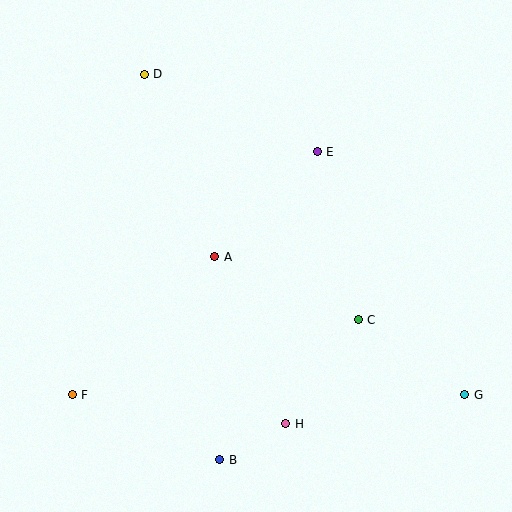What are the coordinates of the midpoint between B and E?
The midpoint between B and E is at (269, 306).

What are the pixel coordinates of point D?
Point D is at (144, 74).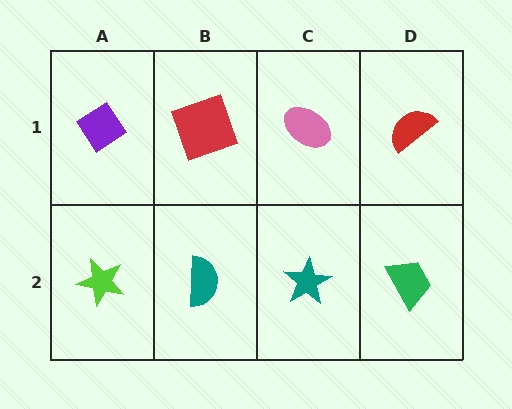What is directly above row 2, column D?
A red semicircle.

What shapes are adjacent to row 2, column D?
A red semicircle (row 1, column D), a teal star (row 2, column C).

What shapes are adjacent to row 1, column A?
A lime star (row 2, column A), a red square (row 1, column B).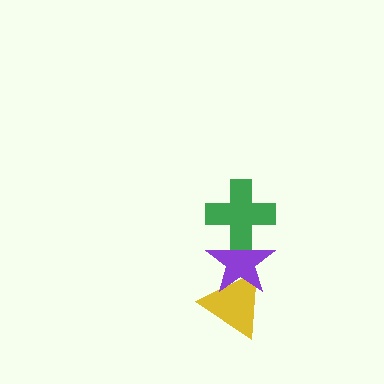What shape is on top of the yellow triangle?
The purple star is on top of the yellow triangle.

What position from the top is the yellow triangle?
The yellow triangle is 3rd from the top.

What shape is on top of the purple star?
The green cross is on top of the purple star.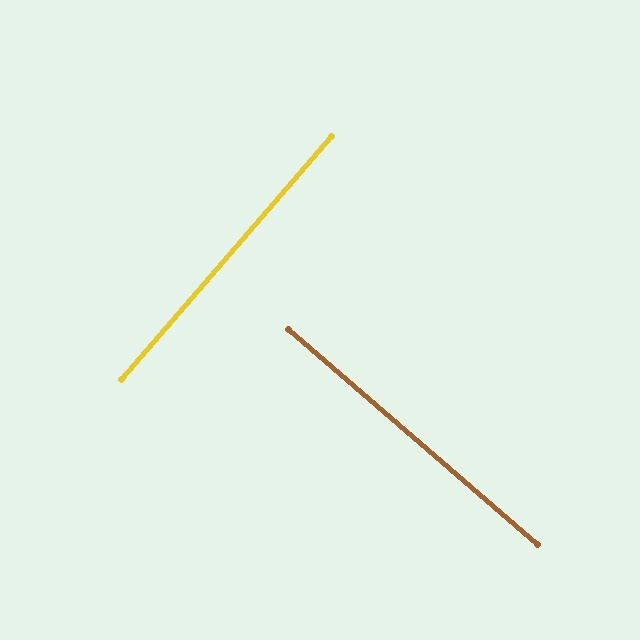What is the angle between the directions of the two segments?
Approximately 90 degrees.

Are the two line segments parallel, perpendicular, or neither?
Perpendicular — they meet at approximately 90°.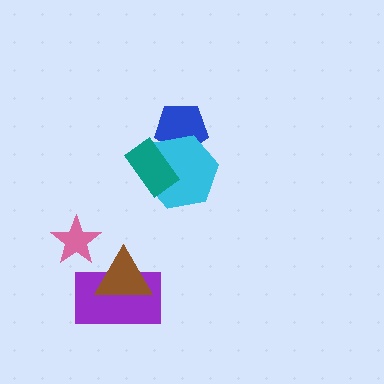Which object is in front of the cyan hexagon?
The teal rectangle is in front of the cyan hexagon.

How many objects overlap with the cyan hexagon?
2 objects overlap with the cyan hexagon.